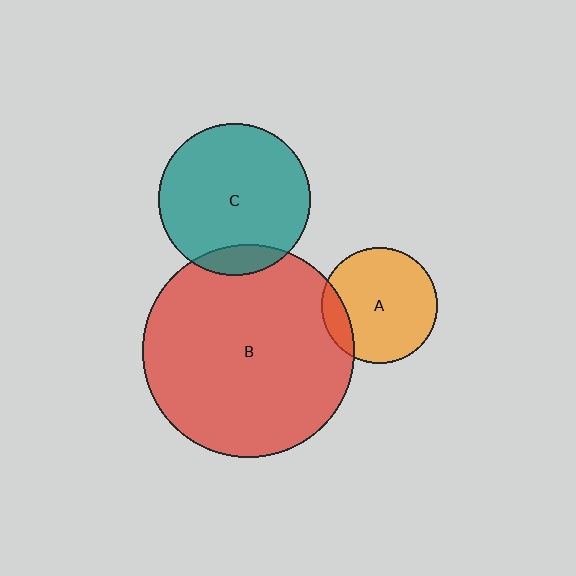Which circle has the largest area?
Circle B (red).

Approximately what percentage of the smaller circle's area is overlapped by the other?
Approximately 15%.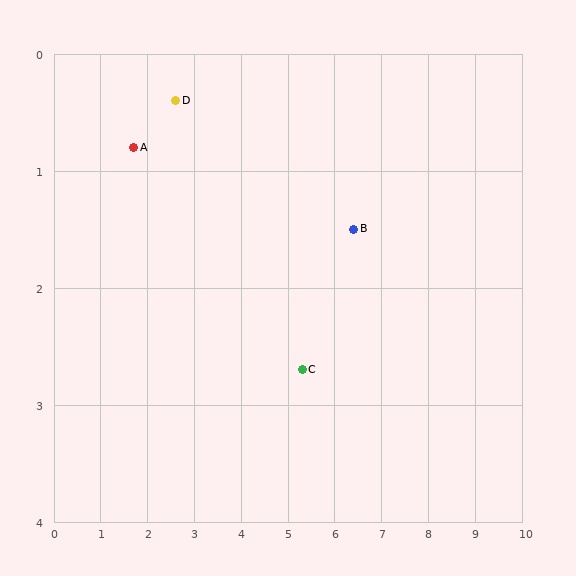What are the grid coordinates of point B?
Point B is at approximately (6.4, 1.5).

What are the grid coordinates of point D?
Point D is at approximately (2.6, 0.4).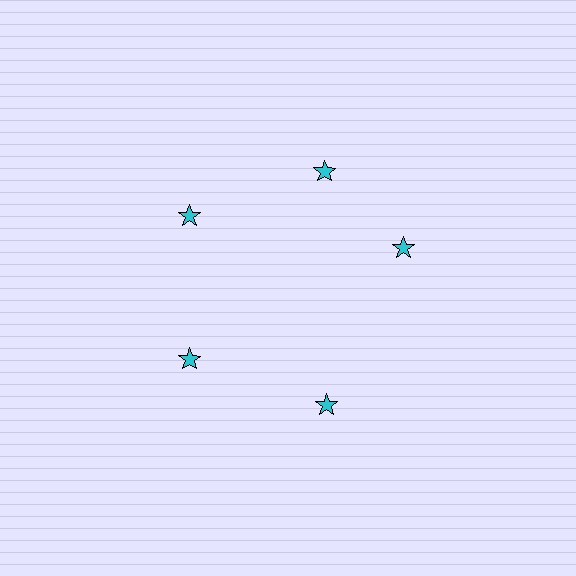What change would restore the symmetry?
The symmetry would be restored by rotating it back into even spacing with its neighbors so that all 5 stars sit at equal angles and equal distance from the center.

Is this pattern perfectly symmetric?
No. The 5 cyan stars are arranged in a ring, but one element near the 3 o'clock position is rotated out of alignment along the ring, breaking the 5-fold rotational symmetry.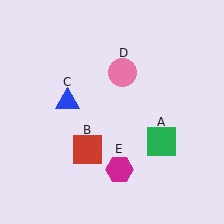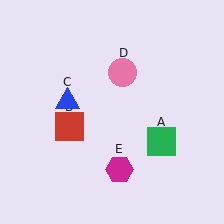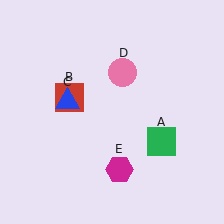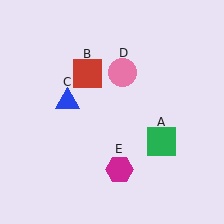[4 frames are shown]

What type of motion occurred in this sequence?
The red square (object B) rotated clockwise around the center of the scene.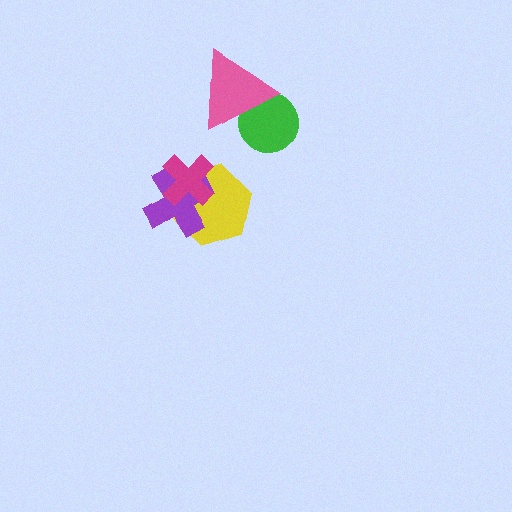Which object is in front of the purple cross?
The magenta cross is in front of the purple cross.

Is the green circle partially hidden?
Yes, it is partially covered by another shape.